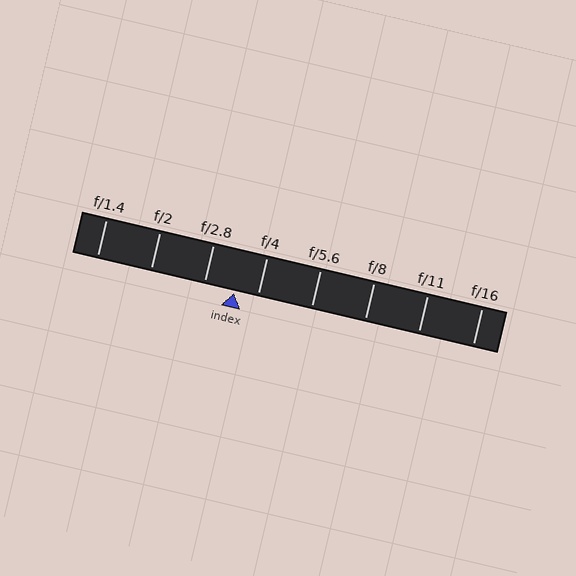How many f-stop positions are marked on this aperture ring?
There are 8 f-stop positions marked.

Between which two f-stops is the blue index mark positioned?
The index mark is between f/2.8 and f/4.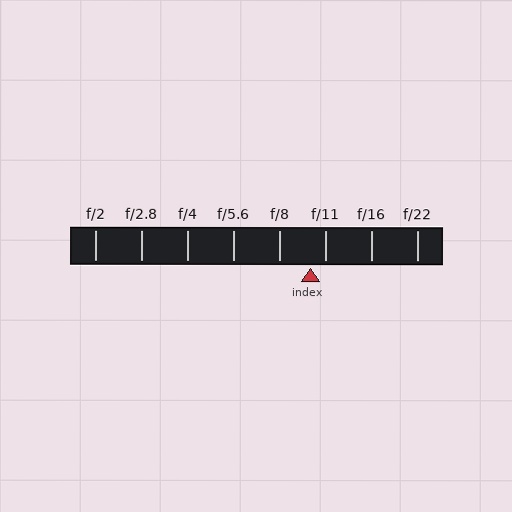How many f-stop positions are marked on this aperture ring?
There are 8 f-stop positions marked.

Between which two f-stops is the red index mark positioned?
The index mark is between f/8 and f/11.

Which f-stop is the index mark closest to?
The index mark is closest to f/11.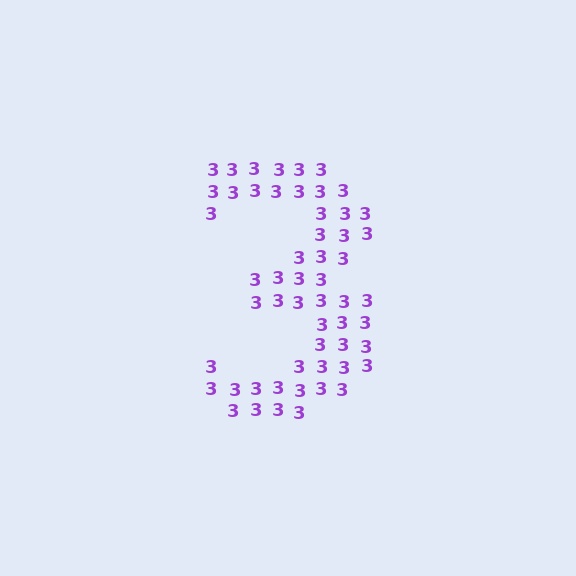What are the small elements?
The small elements are digit 3's.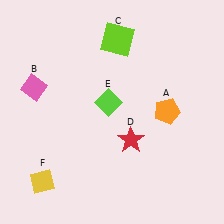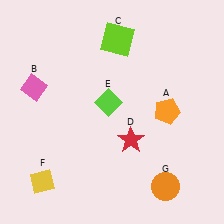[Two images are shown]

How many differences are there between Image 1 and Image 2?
There is 1 difference between the two images.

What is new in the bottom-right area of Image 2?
An orange circle (G) was added in the bottom-right area of Image 2.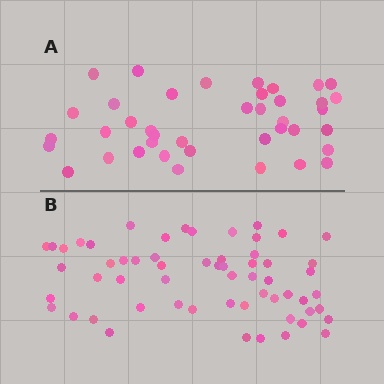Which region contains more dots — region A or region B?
Region B (the bottom region) has more dots.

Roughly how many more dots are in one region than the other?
Region B has approximately 20 more dots than region A.